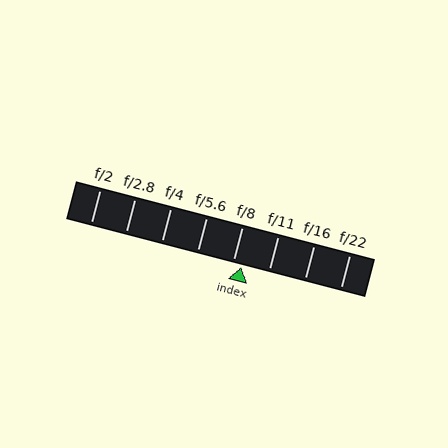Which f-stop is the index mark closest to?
The index mark is closest to f/8.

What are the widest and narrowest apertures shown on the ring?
The widest aperture shown is f/2 and the narrowest is f/22.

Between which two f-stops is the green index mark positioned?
The index mark is between f/8 and f/11.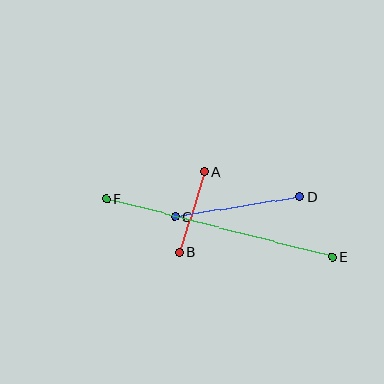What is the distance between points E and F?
The distance is approximately 233 pixels.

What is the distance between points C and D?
The distance is approximately 127 pixels.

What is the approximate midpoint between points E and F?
The midpoint is at approximately (219, 228) pixels.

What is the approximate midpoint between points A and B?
The midpoint is at approximately (192, 212) pixels.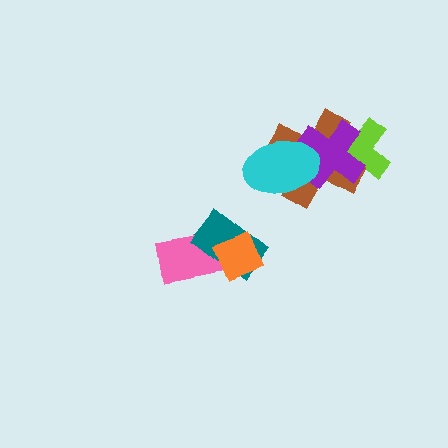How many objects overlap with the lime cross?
2 objects overlap with the lime cross.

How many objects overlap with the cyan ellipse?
2 objects overlap with the cyan ellipse.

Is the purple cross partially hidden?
Yes, it is partially covered by another shape.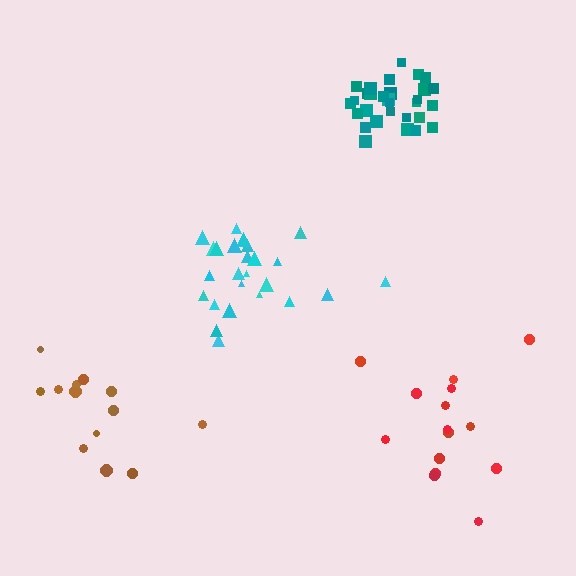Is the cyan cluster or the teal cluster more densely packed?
Teal.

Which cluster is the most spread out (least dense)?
Red.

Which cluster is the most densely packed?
Teal.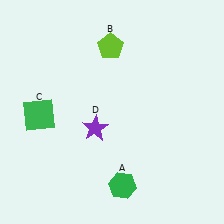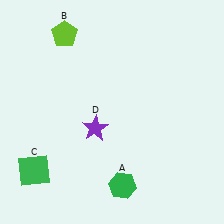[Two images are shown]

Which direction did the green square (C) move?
The green square (C) moved down.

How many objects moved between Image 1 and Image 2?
2 objects moved between the two images.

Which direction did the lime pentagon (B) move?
The lime pentagon (B) moved left.